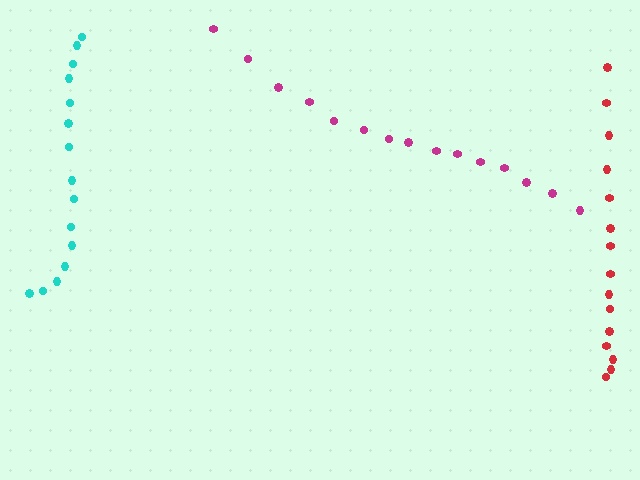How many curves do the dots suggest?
There are 3 distinct paths.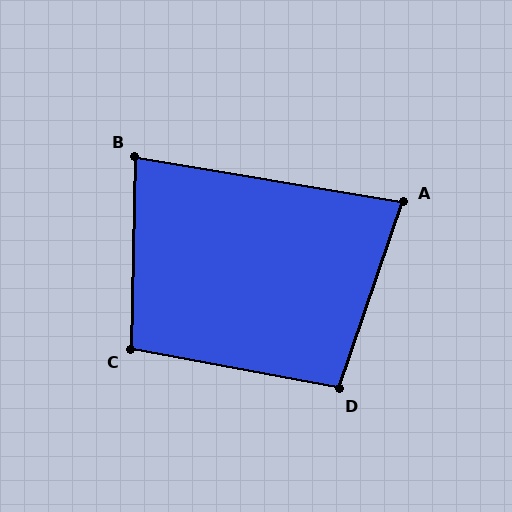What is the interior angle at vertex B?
Approximately 82 degrees (acute).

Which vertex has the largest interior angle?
C, at approximately 99 degrees.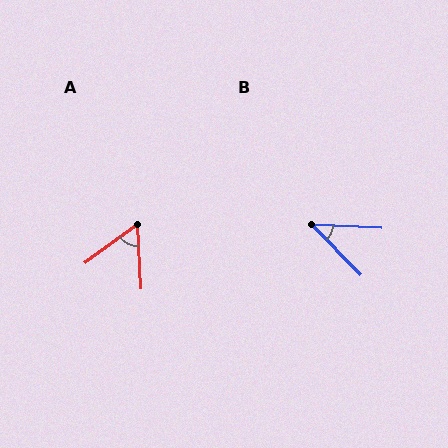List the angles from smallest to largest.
B (43°), A (57°).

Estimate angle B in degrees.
Approximately 43 degrees.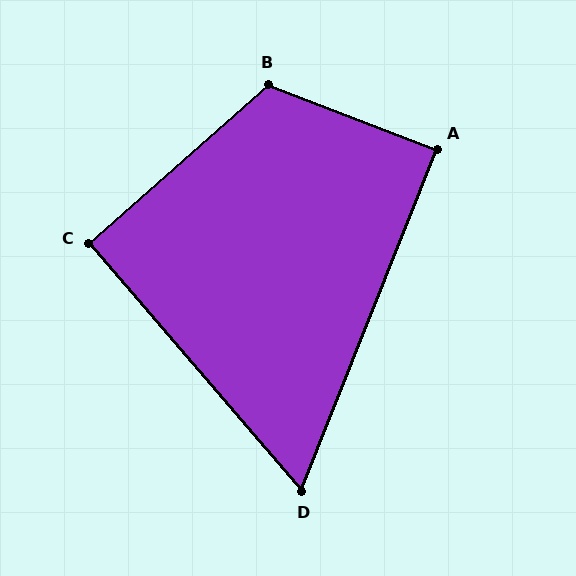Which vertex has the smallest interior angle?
D, at approximately 62 degrees.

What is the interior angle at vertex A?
Approximately 89 degrees (approximately right).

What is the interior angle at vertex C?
Approximately 91 degrees (approximately right).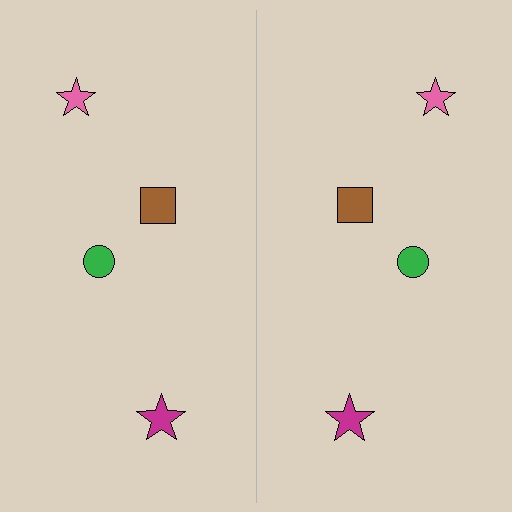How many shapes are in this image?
There are 8 shapes in this image.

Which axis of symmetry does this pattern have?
The pattern has a vertical axis of symmetry running through the center of the image.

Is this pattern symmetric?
Yes, this pattern has bilateral (reflection) symmetry.